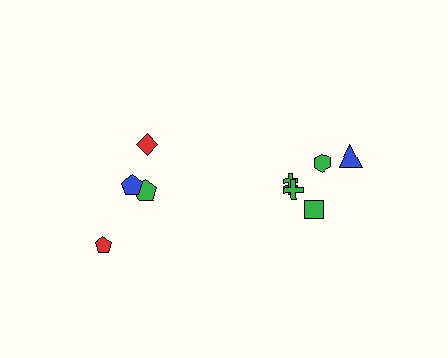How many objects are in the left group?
There are 4 objects.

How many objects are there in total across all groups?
There are 10 objects.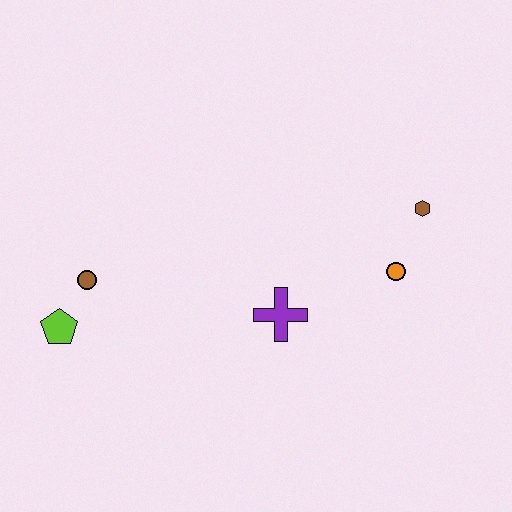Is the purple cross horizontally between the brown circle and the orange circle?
Yes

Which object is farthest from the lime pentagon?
The brown hexagon is farthest from the lime pentagon.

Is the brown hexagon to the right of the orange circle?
Yes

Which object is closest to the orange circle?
The brown hexagon is closest to the orange circle.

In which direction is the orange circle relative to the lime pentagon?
The orange circle is to the right of the lime pentagon.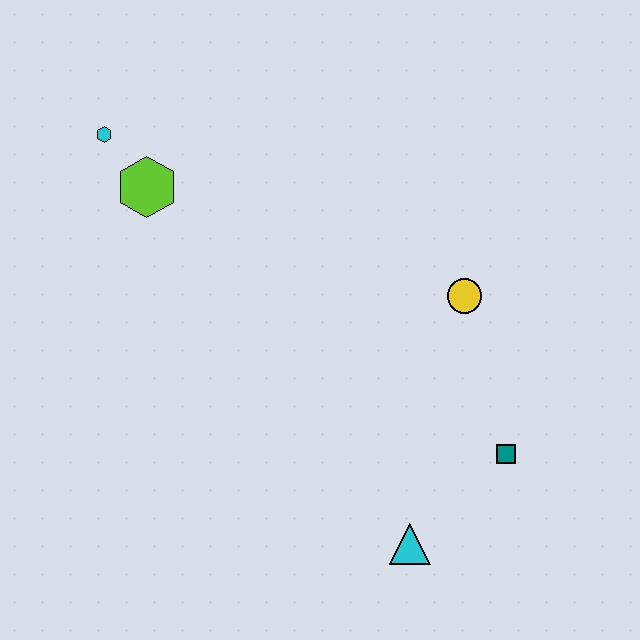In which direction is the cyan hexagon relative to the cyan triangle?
The cyan hexagon is above the cyan triangle.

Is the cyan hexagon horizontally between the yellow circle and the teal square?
No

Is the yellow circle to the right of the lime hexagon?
Yes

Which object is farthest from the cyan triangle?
The cyan hexagon is farthest from the cyan triangle.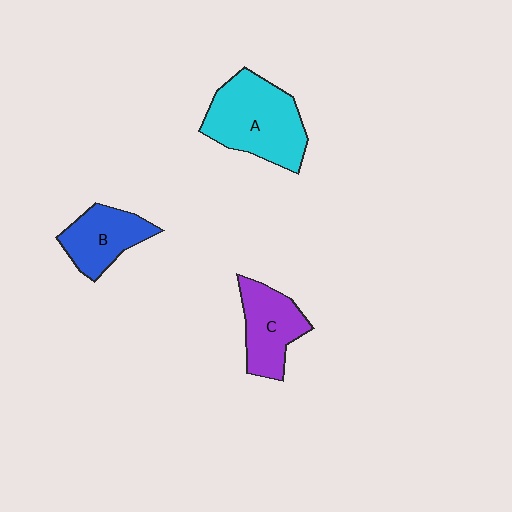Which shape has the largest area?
Shape A (cyan).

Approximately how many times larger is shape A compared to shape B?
Approximately 1.6 times.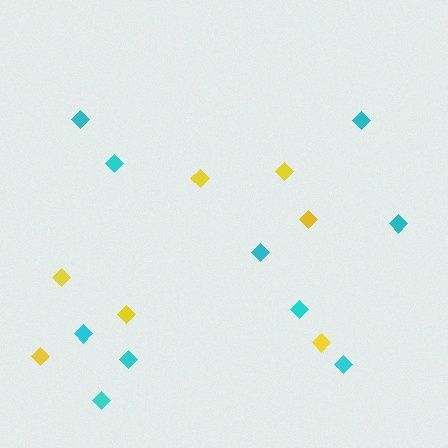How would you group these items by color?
There are 2 groups: one group of yellow diamonds (7) and one group of cyan diamonds (10).